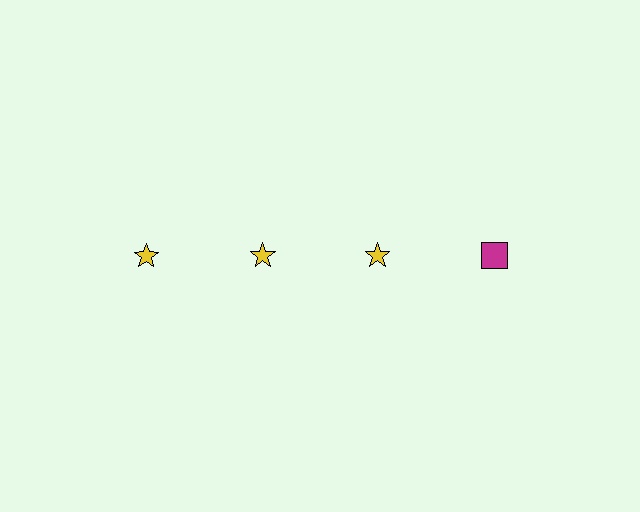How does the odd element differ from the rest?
It differs in both color (magenta instead of yellow) and shape (square instead of star).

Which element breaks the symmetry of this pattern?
The magenta square in the top row, second from right column breaks the symmetry. All other shapes are yellow stars.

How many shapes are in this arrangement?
There are 4 shapes arranged in a grid pattern.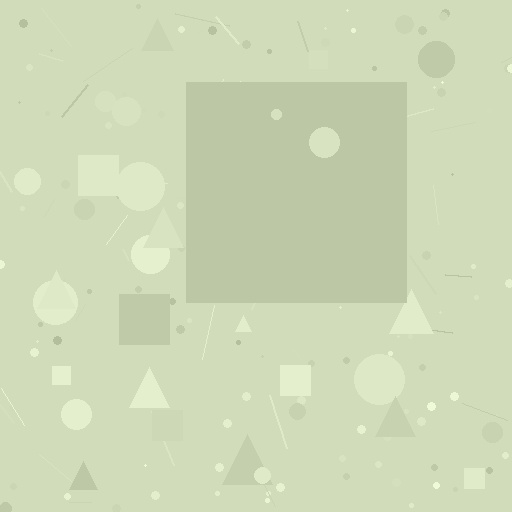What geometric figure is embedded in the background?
A square is embedded in the background.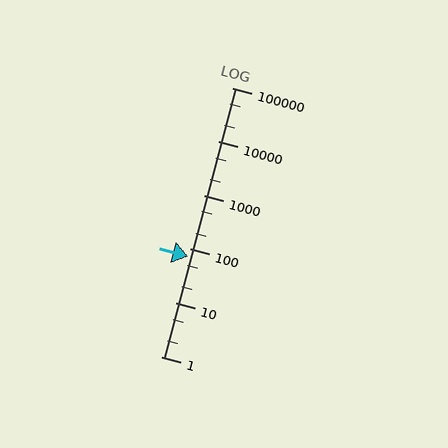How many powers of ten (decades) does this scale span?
The scale spans 5 decades, from 1 to 100000.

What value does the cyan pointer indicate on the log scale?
The pointer indicates approximately 74.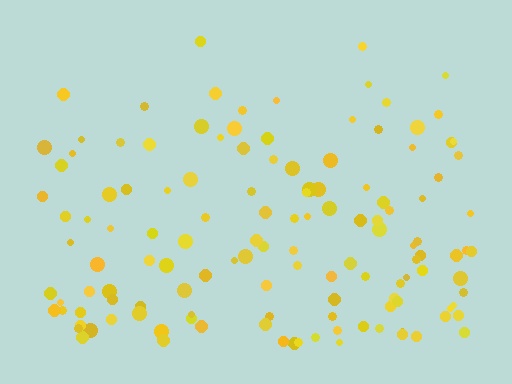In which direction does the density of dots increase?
From top to bottom, with the bottom side densest.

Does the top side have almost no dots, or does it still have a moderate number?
Still a moderate number, just noticeably fewer than the bottom.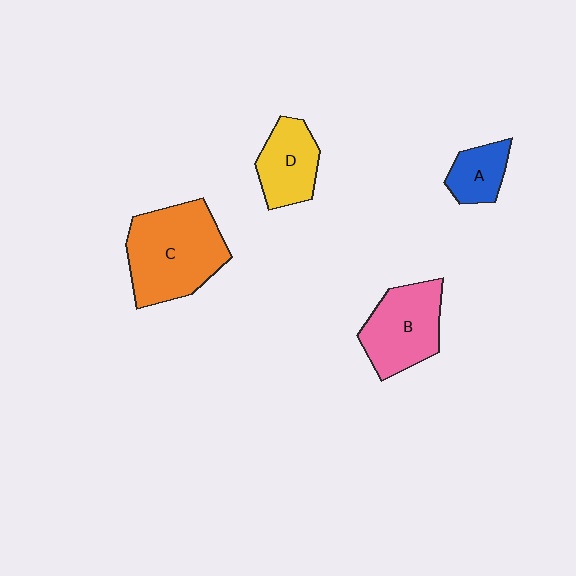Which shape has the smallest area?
Shape A (blue).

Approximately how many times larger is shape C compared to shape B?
Approximately 1.4 times.